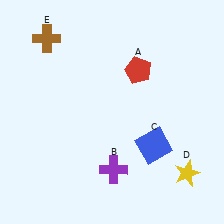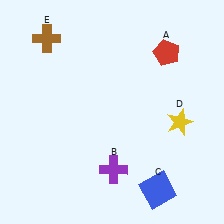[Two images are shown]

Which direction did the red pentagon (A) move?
The red pentagon (A) moved right.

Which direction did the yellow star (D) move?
The yellow star (D) moved up.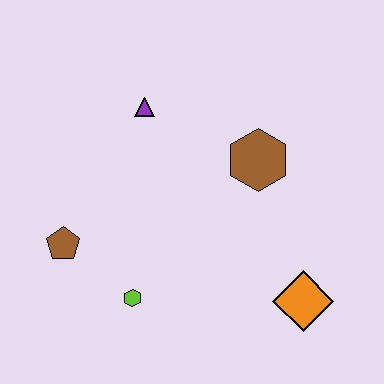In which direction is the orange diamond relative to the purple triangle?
The orange diamond is below the purple triangle.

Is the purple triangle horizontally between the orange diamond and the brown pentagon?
Yes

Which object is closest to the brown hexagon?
The purple triangle is closest to the brown hexagon.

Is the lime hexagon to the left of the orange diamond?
Yes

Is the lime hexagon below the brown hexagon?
Yes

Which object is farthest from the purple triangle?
The orange diamond is farthest from the purple triangle.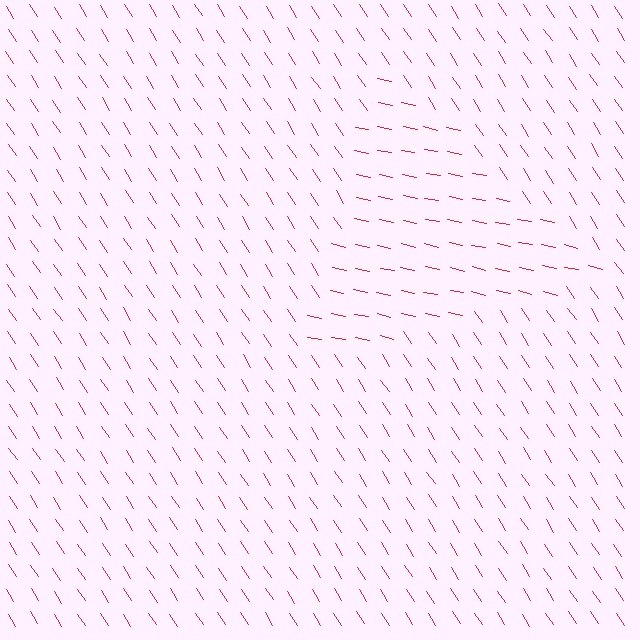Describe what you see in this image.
The image is filled with small red line segments. A triangle region in the image has lines oriented differently from the surrounding lines, creating a visible texture boundary.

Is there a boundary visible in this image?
Yes, there is a texture boundary formed by a change in line orientation.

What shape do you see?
I see a triangle.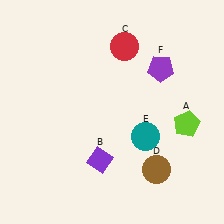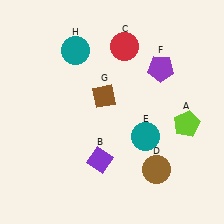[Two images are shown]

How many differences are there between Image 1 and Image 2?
There are 2 differences between the two images.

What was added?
A brown diamond (G), a teal circle (H) were added in Image 2.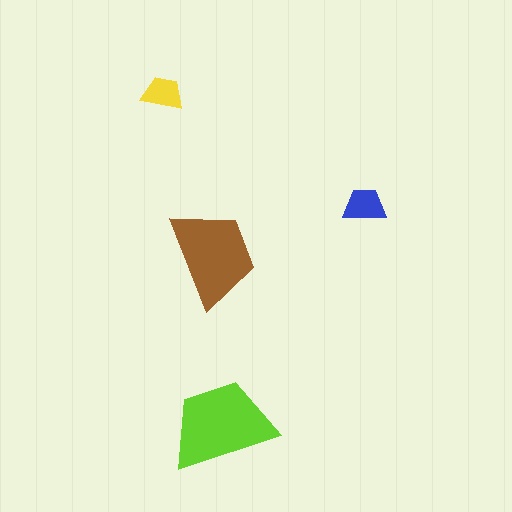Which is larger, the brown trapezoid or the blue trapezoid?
The brown one.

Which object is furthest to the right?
The blue trapezoid is rightmost.